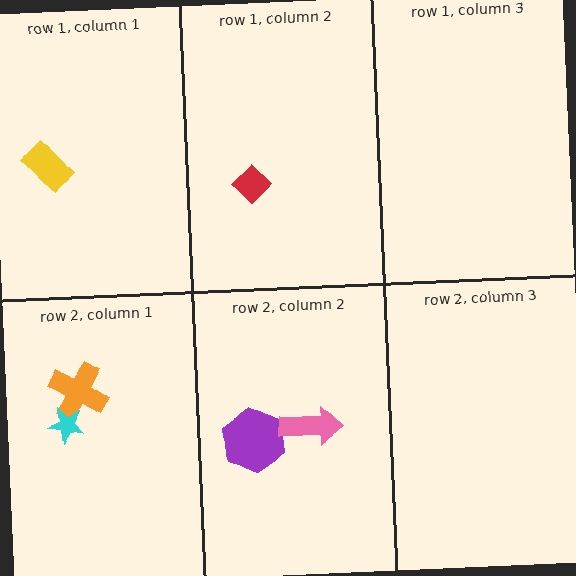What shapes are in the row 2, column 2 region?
The purple hexagon, the pink arrow.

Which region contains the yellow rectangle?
The row 1, column 1 region.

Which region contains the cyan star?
The row 2, column 1 region.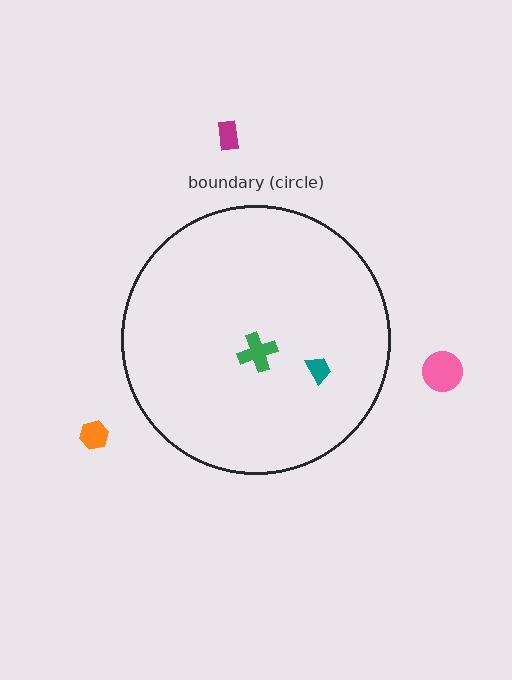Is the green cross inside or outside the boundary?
Inside.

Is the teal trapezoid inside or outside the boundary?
Inside.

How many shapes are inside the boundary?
2 inside, 3 outside.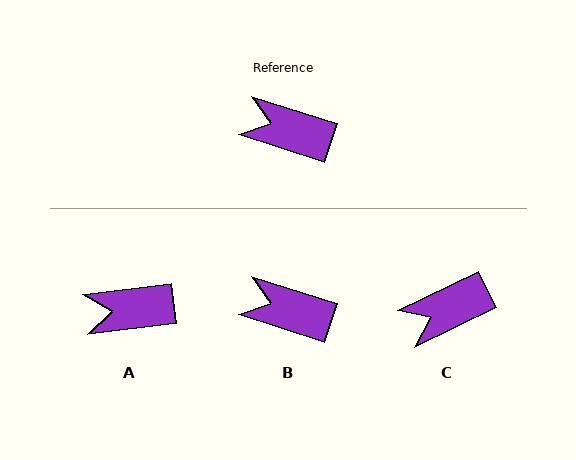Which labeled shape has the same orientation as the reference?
B.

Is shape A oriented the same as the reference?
No, it is off by about 25 degrees.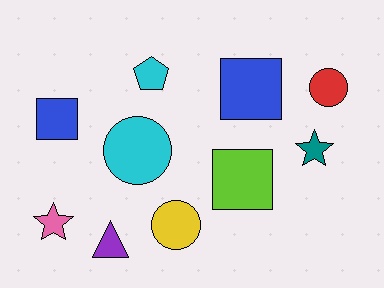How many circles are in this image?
There are 3 circles.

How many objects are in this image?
There are 10 objects.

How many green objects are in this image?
There are no green objects.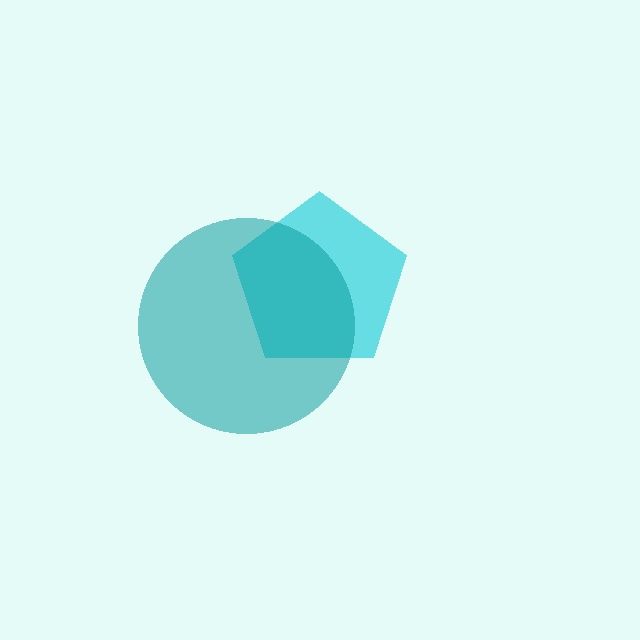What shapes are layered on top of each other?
The layered shapes are: a cyan pentagon, a teal circle.